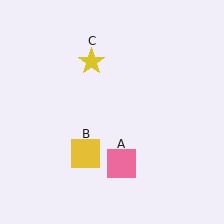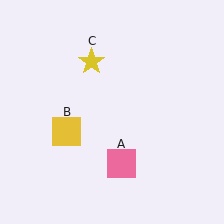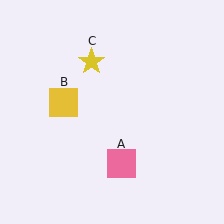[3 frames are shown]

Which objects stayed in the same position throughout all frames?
Pink square (object A) and yellow star (object C) remained stationary.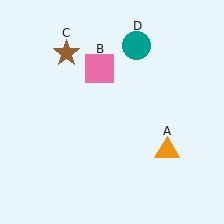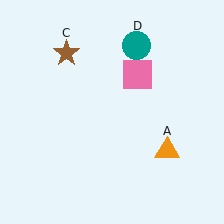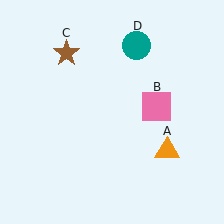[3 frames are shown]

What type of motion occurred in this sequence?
The pink square (object B) rotated clockwise around the center of the scene.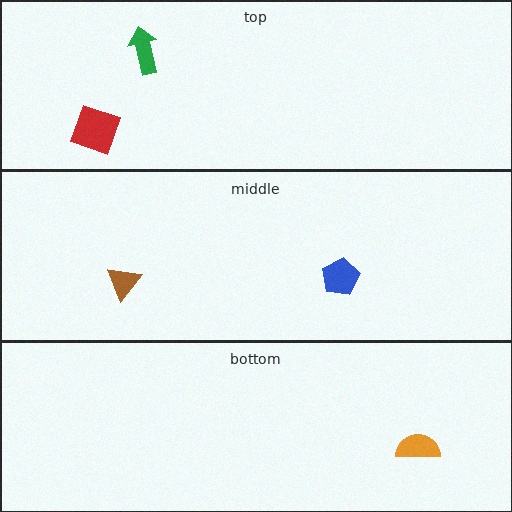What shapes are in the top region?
The green arrow, the red square.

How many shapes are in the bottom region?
1.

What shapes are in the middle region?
The brown triangle, the blue pentagon.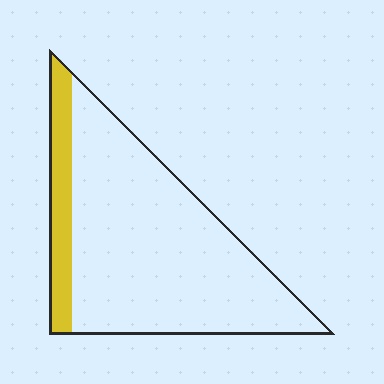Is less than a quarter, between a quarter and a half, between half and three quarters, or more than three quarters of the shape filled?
Less than a quarter.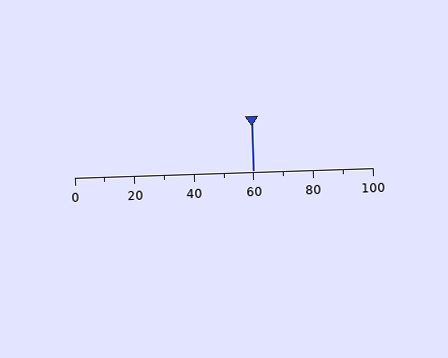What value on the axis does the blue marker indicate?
The marker indicates approximately 60.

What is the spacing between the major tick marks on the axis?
The major ticks are spaced 20 apart.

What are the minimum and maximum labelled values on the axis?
The axis runs from 0 to 100.